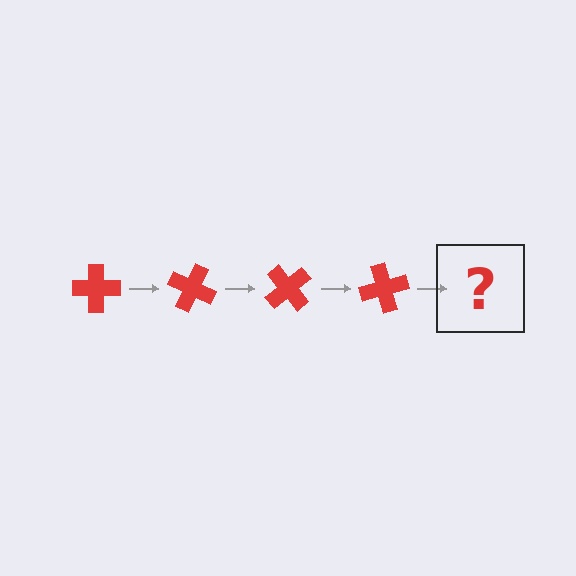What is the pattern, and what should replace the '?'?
The pattern is that the cross rotates 25 degrees each step. The '?' should be a red cross rotated 100 degrees.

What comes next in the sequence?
The next element should be a red cross rotated 100 degrees.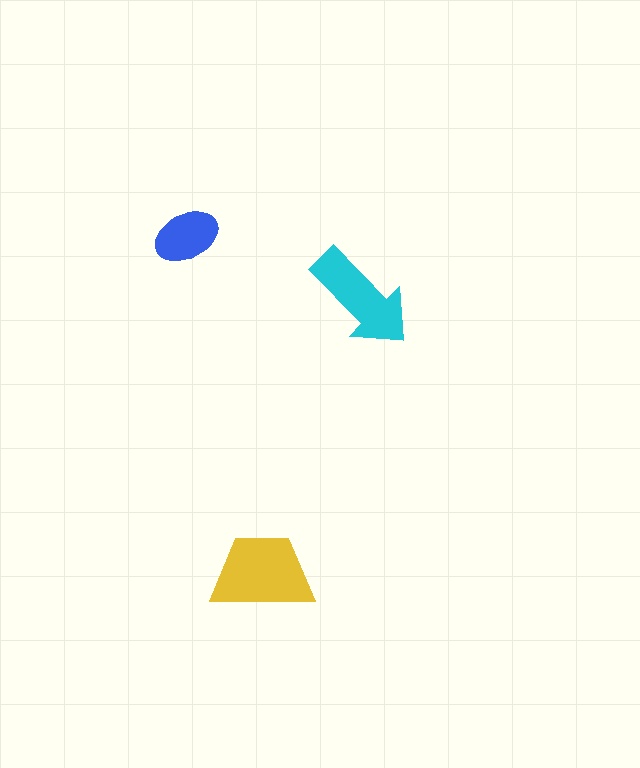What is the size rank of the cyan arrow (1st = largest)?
2nd.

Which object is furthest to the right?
The cyan arrow is rightmost.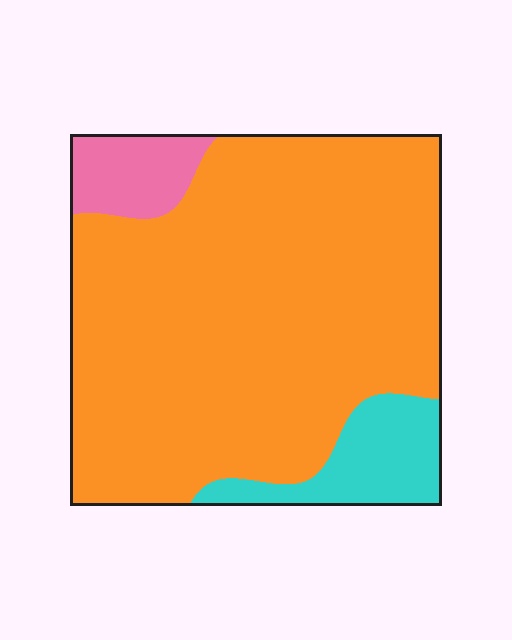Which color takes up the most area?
Orange, at roughly 80%.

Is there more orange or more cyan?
Orange.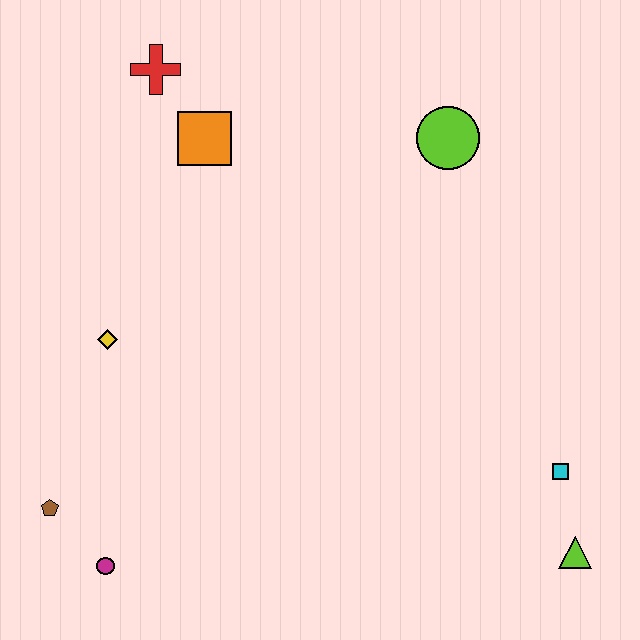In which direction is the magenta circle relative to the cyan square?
The magenta circle is to the left of the cyan square.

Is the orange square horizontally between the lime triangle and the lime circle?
No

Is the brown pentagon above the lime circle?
No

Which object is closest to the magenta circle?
The brown pentagon is closest to the magenta circle.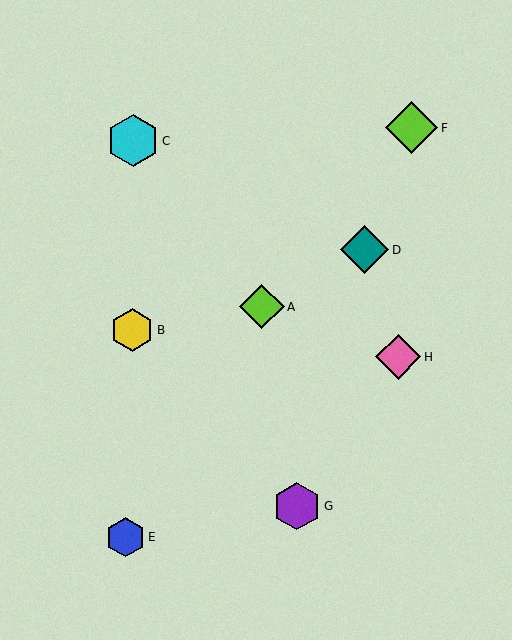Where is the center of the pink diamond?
The center of the pink diamond is at (398, 357).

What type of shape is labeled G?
Shape G is a purple hexagon.